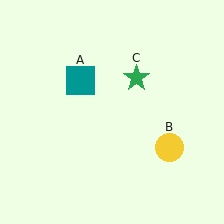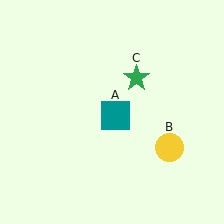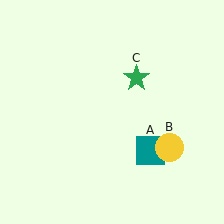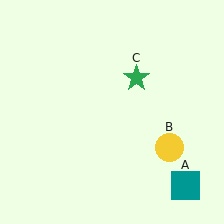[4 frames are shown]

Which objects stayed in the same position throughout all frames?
Yellow circle (object B) and green star (object C) remained stationary.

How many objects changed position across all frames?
1 object changed position: teal square (object A).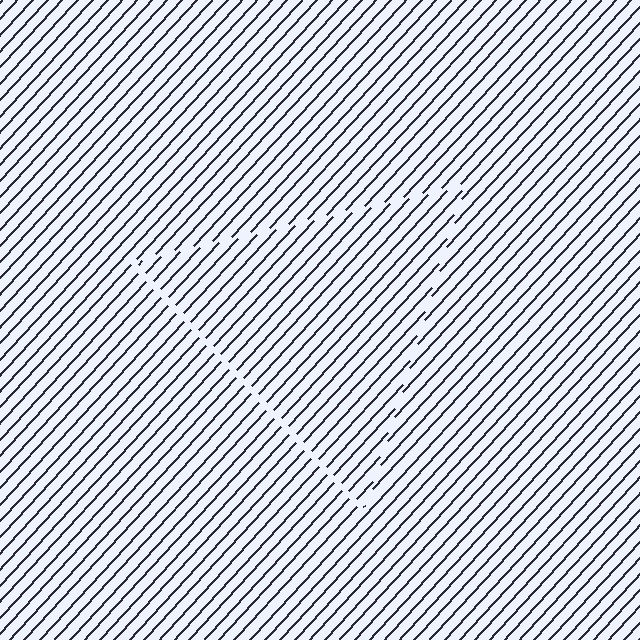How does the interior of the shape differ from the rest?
The interior of the shape contains the same grating, shifted by half a period — the contour is defined by the phase discontinuity where line-ends from the inner and outer gratings abut.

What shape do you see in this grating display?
An illusory triangle. The interior of the shape contains the same grating, shifted by half a period — the contour is defined by the phase discontinuity where line-ends from the inner and outer gratings abut.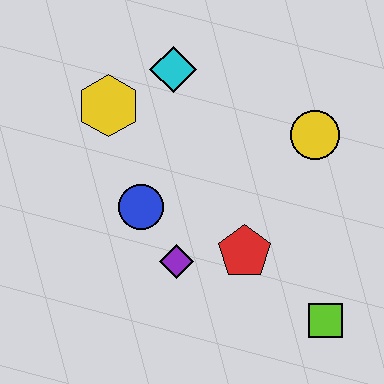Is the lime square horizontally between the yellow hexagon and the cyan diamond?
No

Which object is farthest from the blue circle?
The lime square is farthest from the blue circle.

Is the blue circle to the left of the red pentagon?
Yes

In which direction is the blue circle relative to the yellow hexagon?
The blue circle is below the yellow hexagon.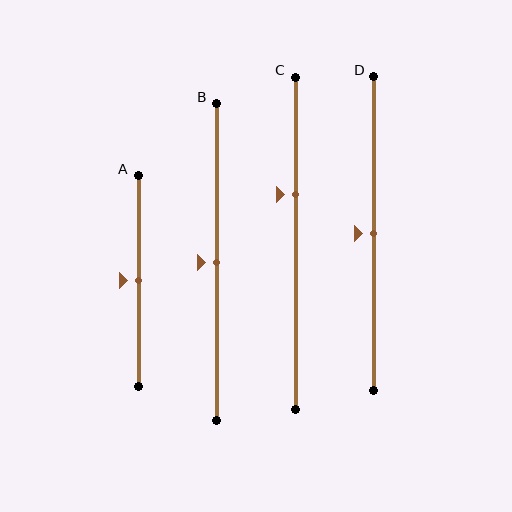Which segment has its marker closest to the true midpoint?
Segment A has its marker closest to the true midpoint.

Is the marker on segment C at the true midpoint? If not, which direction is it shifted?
No, the marker on segment C is shifted upward by about 15% of the segment length.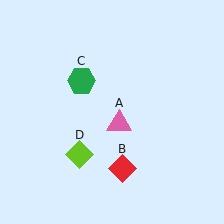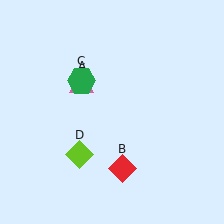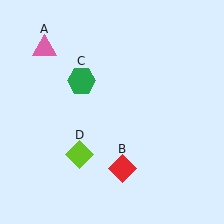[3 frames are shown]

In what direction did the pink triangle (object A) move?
The pink triangle (object A) moved up and to the left.